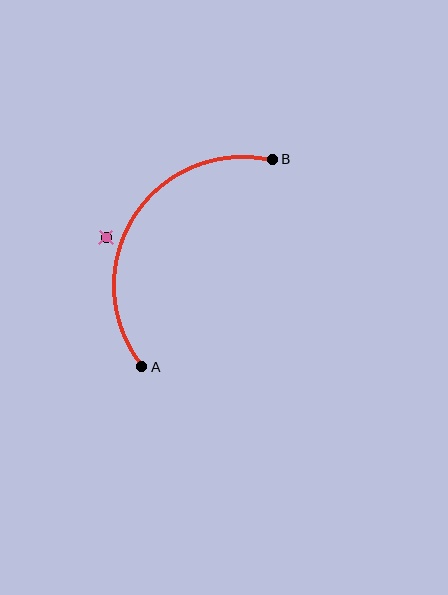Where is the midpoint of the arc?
The arc midpoint is the point on the curve farthest from the straight line joining A and B. It sits to the left of that line.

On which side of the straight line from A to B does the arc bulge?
The arc bulges to the left of the straight line connecting A and B.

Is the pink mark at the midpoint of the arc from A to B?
No — the pink mark does not lie on the arc at all. It sits slightly outside the curve.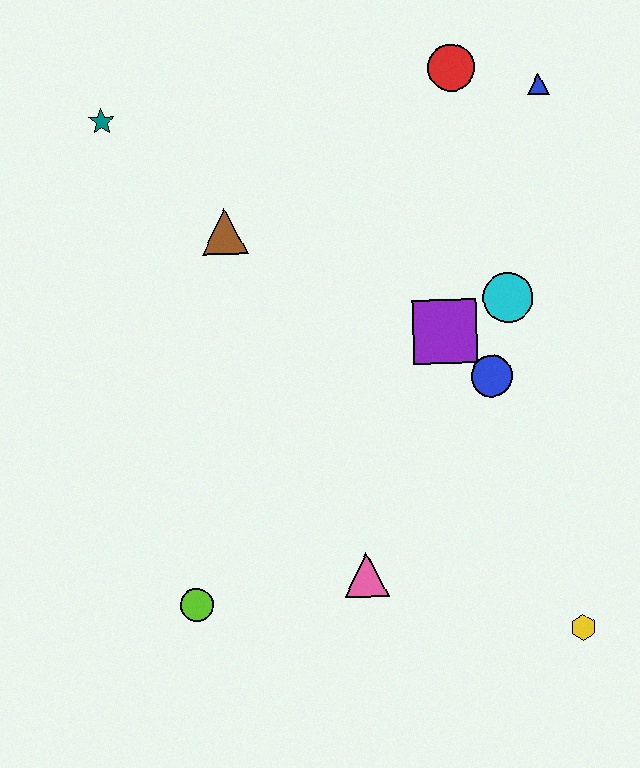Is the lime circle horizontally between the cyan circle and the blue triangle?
No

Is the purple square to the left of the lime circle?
No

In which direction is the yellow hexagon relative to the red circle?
The yellow hexagon is below the red circle.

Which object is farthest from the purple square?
The teal star is farthest from the purple square.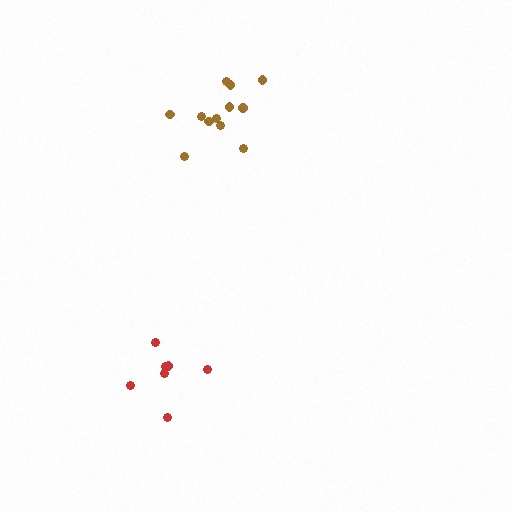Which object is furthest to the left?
The red cluster is leftmost.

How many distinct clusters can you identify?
There are 2 distinct clusters.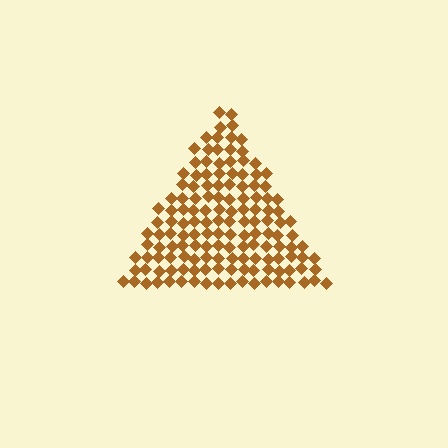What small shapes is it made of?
It is made of small diamonds.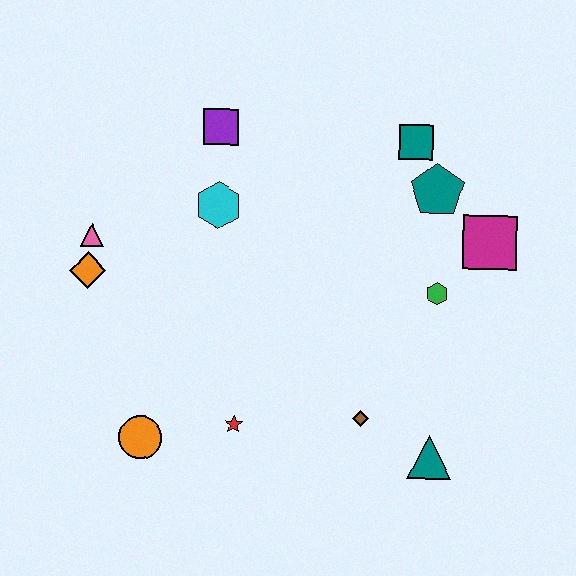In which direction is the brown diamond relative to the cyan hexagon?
The brown diamond is below the cyan hexagon.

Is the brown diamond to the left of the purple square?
No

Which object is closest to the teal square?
The teal pentagon is closest to the teal square.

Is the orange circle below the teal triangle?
No